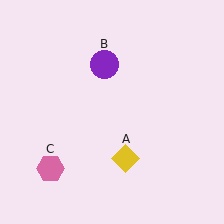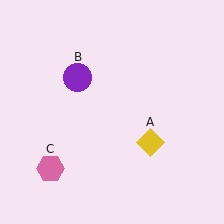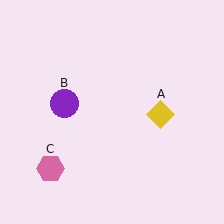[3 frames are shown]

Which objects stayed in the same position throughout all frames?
Pink hexagon (object C) remained stationary.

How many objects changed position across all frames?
2 objects changed position: yellow diamond (object A), purple circle (object B).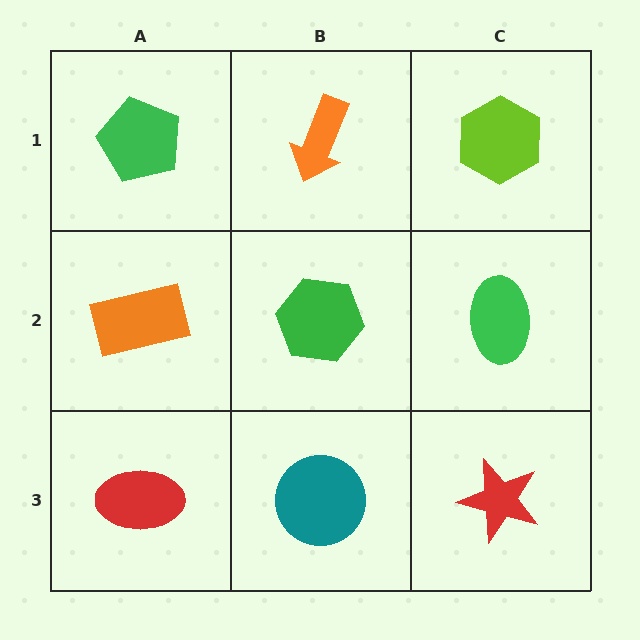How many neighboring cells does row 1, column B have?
3.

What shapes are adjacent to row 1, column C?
A green ellipse (row 2, column C), an orange arrow (row 1, column B).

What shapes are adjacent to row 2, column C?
A lime hexagon (row 1, column C), a red star (row 3, column C), a green hexagon (row 2, column B).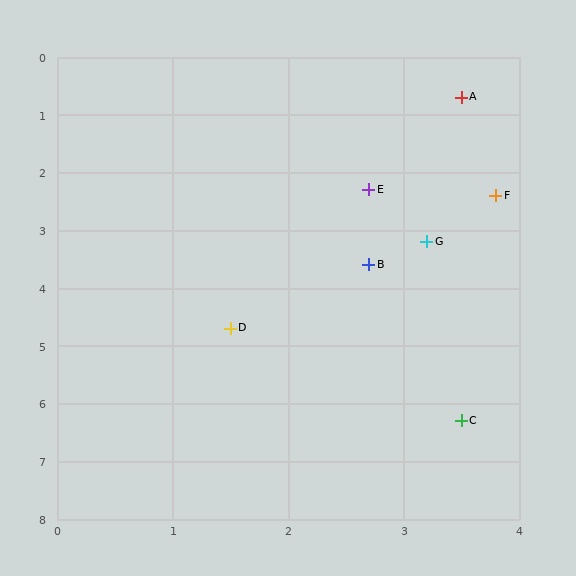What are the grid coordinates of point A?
Point A is at approximately (3.5, 0.7).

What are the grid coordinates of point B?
Point B is at approximately (2.7, 3.6).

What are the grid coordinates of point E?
Point E is at approximately (2.7, 2.3).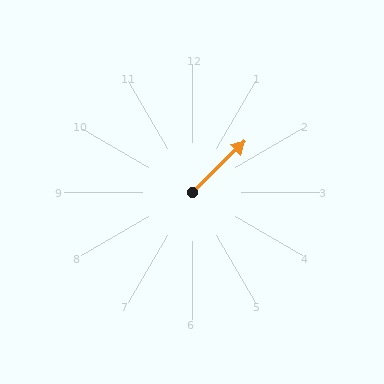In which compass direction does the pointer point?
Northeast.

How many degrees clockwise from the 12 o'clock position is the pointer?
Approximately 46 degrees.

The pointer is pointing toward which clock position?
Roughly 2 o'clock.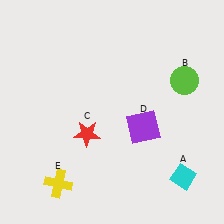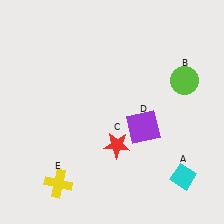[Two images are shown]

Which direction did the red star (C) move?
The red star (C) moved right.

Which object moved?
The red star (C) moved right.